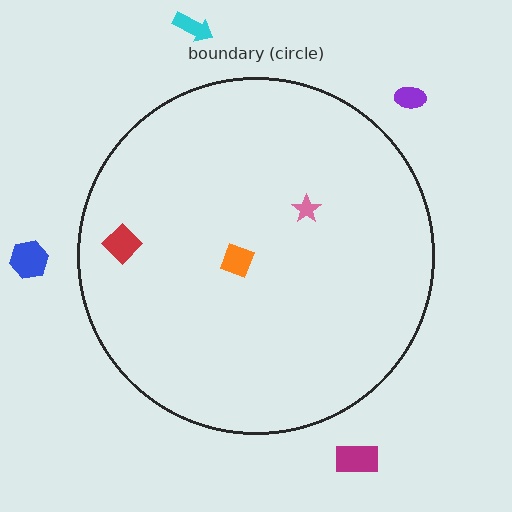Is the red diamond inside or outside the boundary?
Inside.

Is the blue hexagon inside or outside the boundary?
Outside.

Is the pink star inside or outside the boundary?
Inside.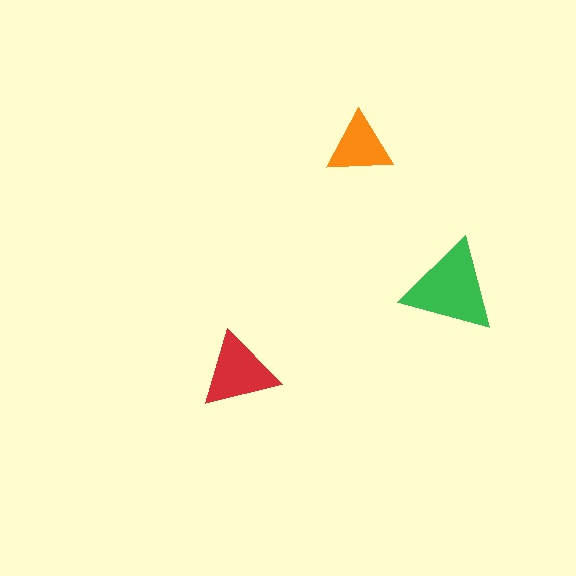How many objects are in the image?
There are 3 objects in the image.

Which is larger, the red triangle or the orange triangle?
The red one.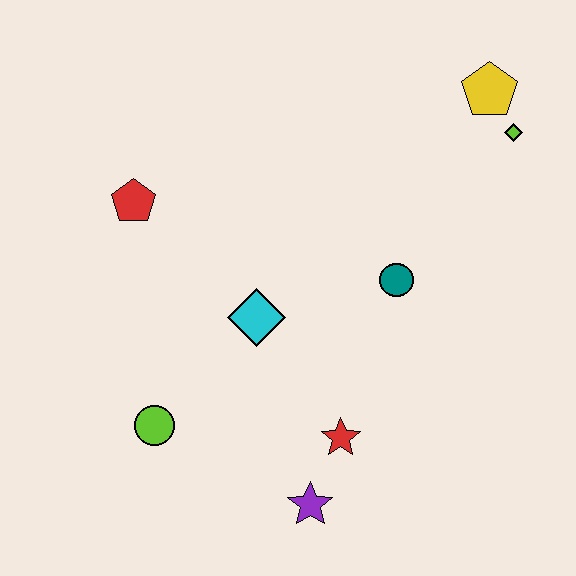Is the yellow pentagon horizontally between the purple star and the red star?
No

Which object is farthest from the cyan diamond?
The yellow pentagon is farthest from the cyan diamond.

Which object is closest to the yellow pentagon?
The lime diamond is closest to the yellow pentagon.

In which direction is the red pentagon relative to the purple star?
The red pentagon is above the purple star.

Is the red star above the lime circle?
No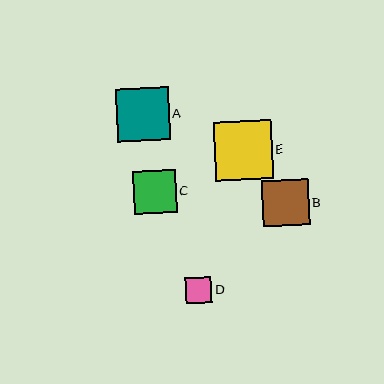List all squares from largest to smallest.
From largest to smallest: E, A, B, C, D.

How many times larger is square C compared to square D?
Square C is approximately 1.7 times the size of square D.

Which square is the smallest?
Square D is the smallest with a size of approximately 26 pixels.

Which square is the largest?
Square E is the largest with a size of approximately 58 pixels.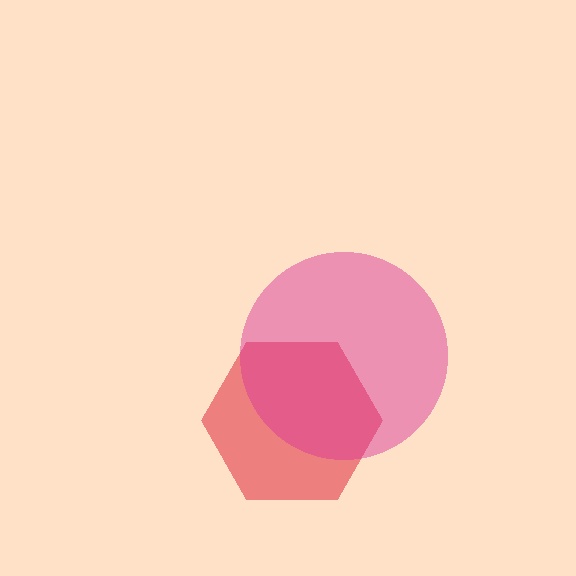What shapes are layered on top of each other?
The layered shapes are: a red hexagon, a magenta circle.